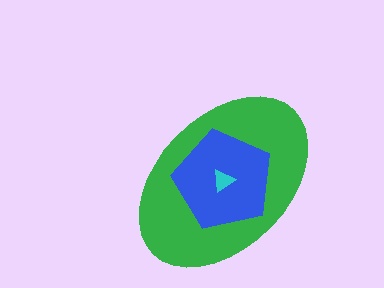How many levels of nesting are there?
3.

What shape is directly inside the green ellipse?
The blue pentagon.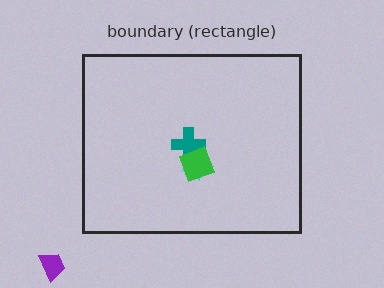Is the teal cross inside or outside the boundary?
Inside.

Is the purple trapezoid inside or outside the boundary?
Outside.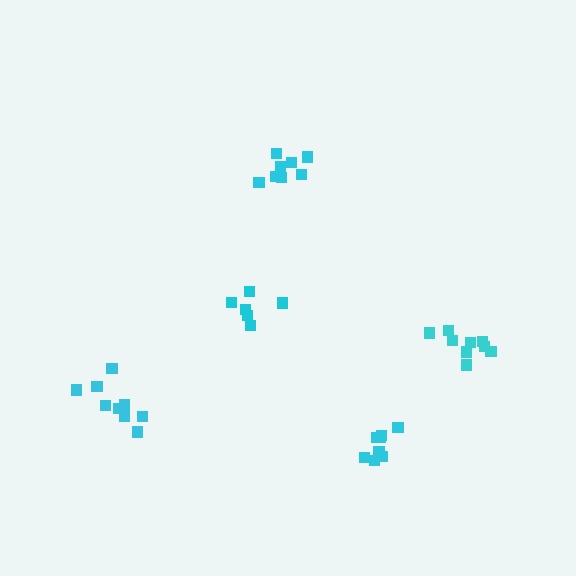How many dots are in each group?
Group 1: 8 dots, Group 2: 9 dots, Group 3: 9 dots, Group 4: 7 dots, Group 5: 8 dots (41 total).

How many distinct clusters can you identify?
There are 5 distinct clusters.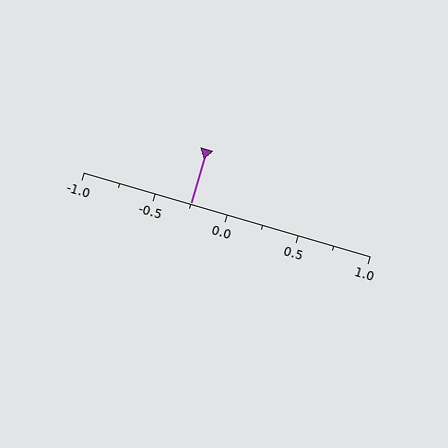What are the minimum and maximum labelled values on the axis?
The axis runs from -1.0 to 1.0.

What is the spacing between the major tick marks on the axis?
The major ticks are spaced 0.5 apart.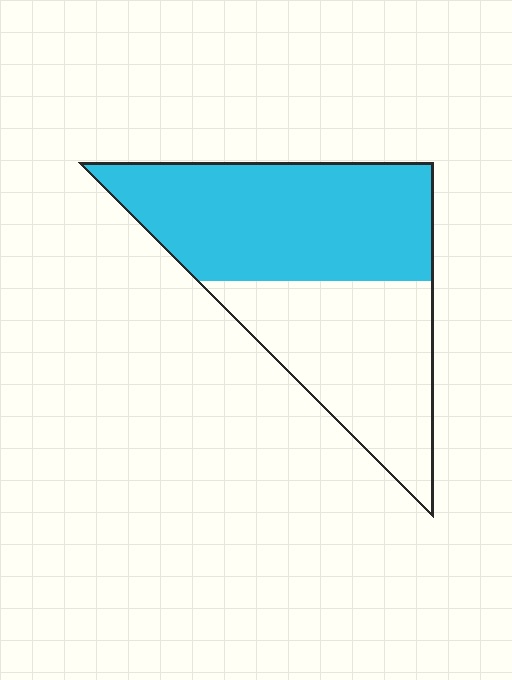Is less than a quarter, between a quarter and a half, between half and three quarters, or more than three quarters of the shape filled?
Between half and three quarters.